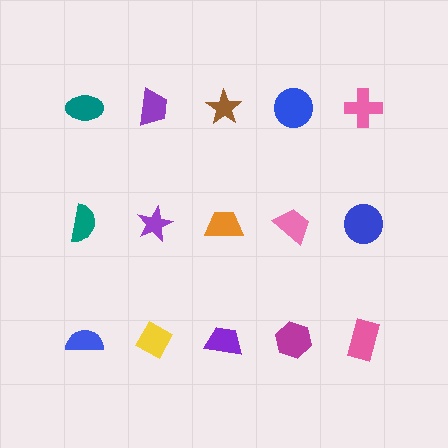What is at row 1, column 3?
A brown star.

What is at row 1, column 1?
A teal ellipse.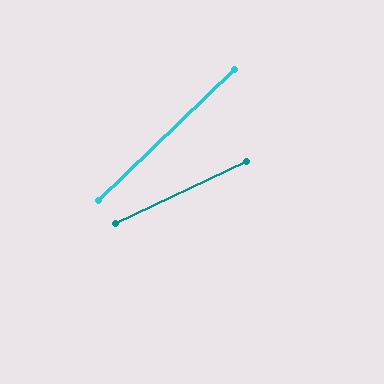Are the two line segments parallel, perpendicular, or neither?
Neither parallel nor perpendicular — they differ by about 19°.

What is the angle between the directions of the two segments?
Approximately 19 degrees.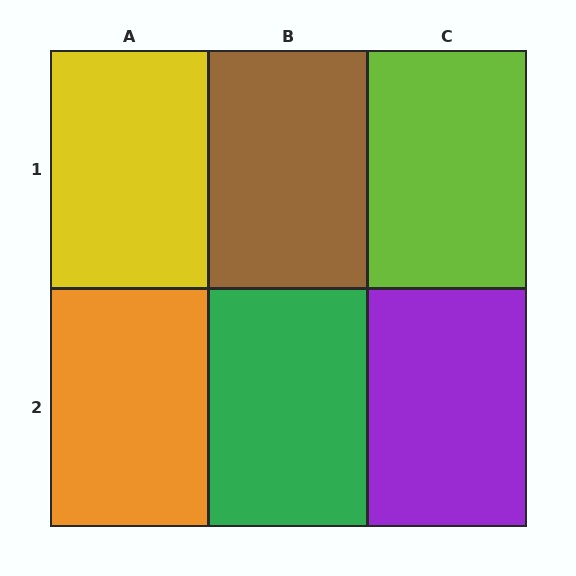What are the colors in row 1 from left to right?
Yellow, brown, lime.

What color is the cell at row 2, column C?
Purple.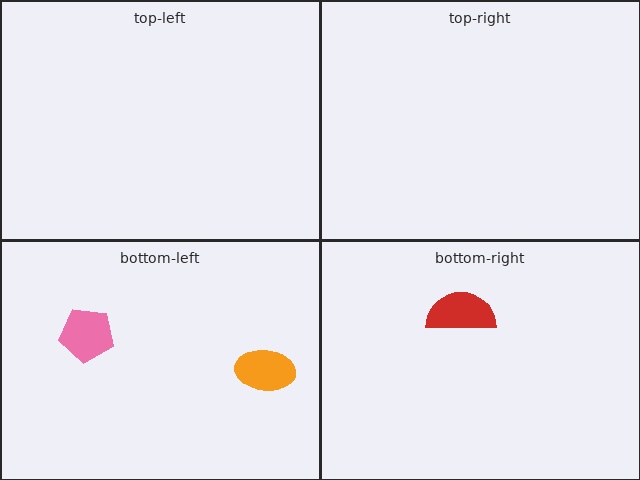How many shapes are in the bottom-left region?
2.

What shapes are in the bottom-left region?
The orange ellipse, the pink pentagon.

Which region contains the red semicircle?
The bottom-right region.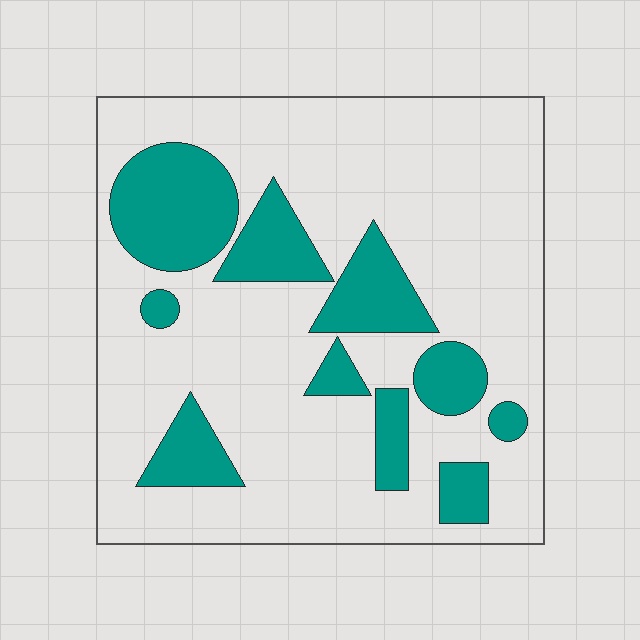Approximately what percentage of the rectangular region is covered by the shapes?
Approximately 25%.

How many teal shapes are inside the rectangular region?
10.